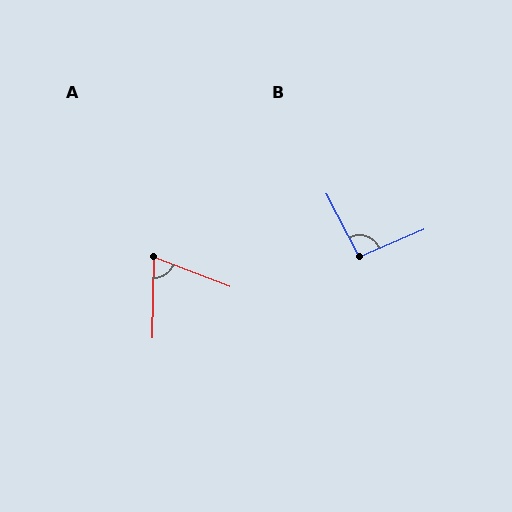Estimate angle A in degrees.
Approximately 70 degrees.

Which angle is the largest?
B, at approximately 94 degrees.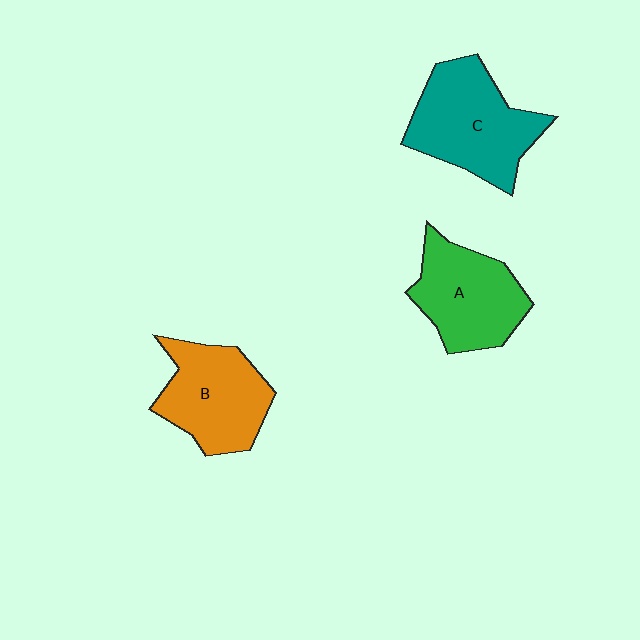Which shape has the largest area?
Shape C (teal).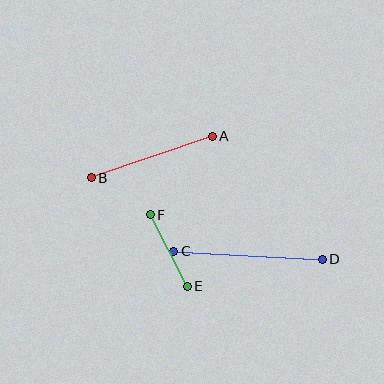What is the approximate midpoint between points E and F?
The midpoint is at approximately (169, 251) pixels.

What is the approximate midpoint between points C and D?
The midpoint is at approximately (248, 255) pixels.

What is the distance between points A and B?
The distance is approximately 128 pixels.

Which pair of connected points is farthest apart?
Points C and D are farthest apart.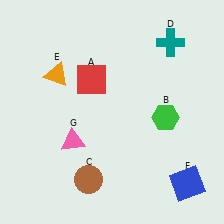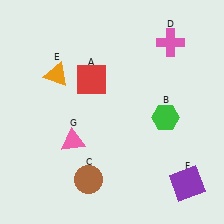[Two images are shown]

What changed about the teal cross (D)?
In Image 1, D is teal. In Image 2, it changed to pink.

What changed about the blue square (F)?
In Image 1, F is blue. In Image 2, it changed to purple.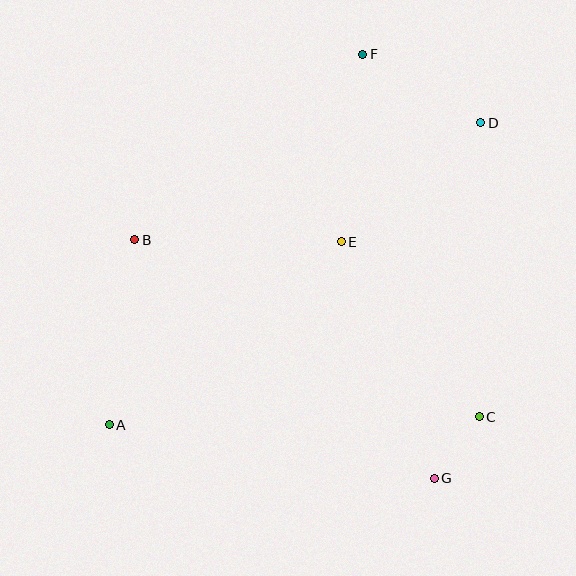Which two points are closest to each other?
Points C and G are closest to each other.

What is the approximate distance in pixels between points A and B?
The distance between A and B is approximately 187 pixels.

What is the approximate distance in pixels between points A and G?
The distance between A and G is approximately 329 pixels.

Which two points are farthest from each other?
Points A and D are farthest from each other.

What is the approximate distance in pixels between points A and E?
The distance between A and E is approximately 295 pixels.